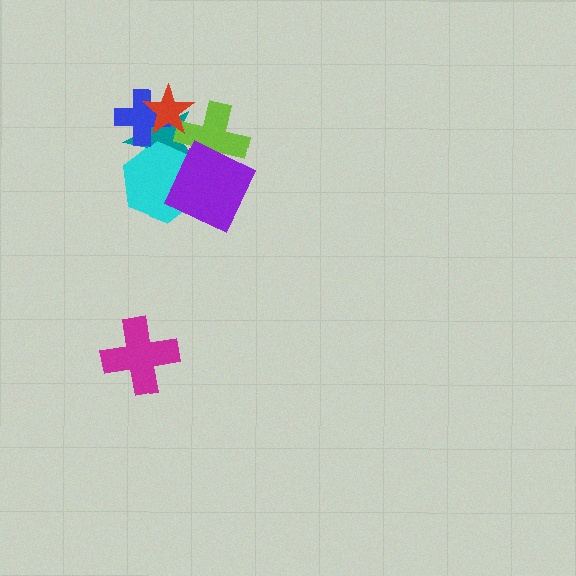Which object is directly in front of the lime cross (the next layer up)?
The cyan hexagon is directly in front of the lime cross.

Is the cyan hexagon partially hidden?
Yes, it is partially covered by another shape.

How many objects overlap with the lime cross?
4 objects overlap with the lime cross.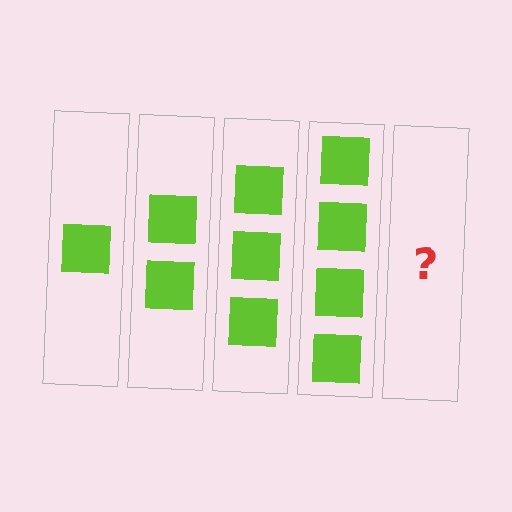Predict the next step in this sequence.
The next step is 5 squares.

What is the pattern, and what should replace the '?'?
The pattern is that each step adds one more square. The '?' should be 5 squares.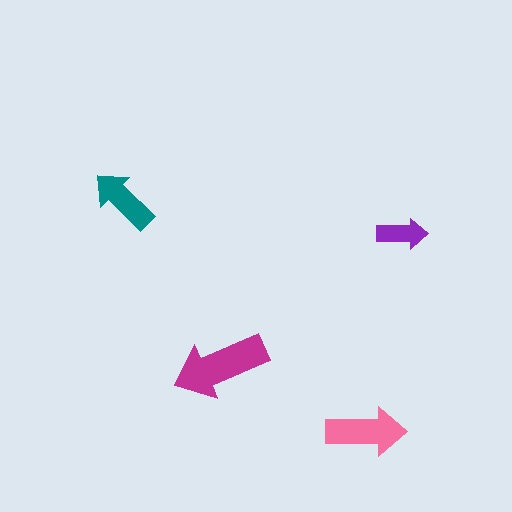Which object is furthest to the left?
The teal arrow is leftmost.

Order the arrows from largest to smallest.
the magenta one, the pink one, the teal one, the purple one.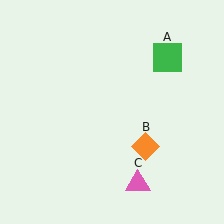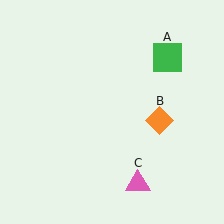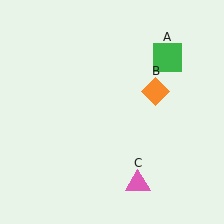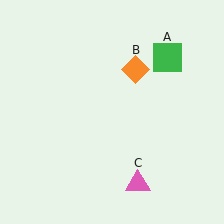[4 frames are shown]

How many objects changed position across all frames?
1 object changed position: orange diamond (object B).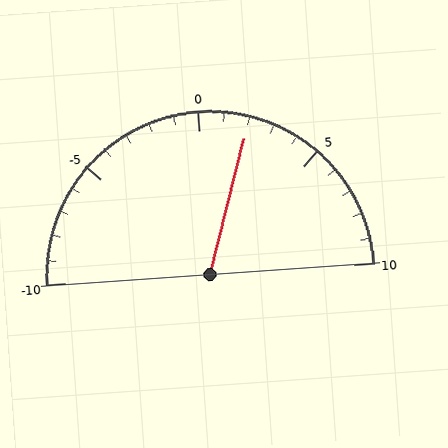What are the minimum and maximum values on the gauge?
The gauge ranges from -10 to 10.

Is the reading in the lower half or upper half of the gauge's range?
The reading is in the upper half of the range (-10 to 10).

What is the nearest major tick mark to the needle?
The nearest major tick mark is 0.